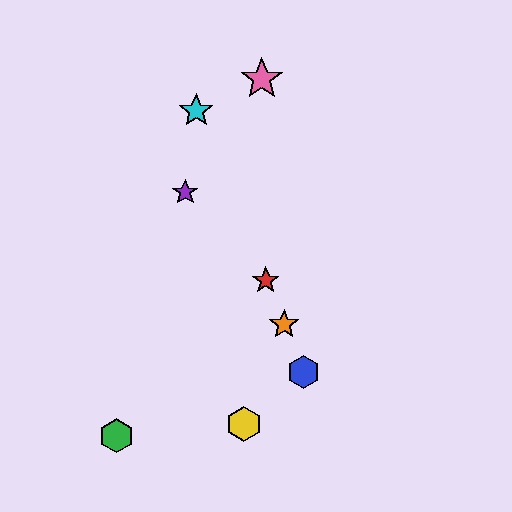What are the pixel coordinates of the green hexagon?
The green hexagon is at (117, 436).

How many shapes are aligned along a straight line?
4 shapes (the red star, the blue hexagon, the orange star, the cyan star) are aligned along a straight line.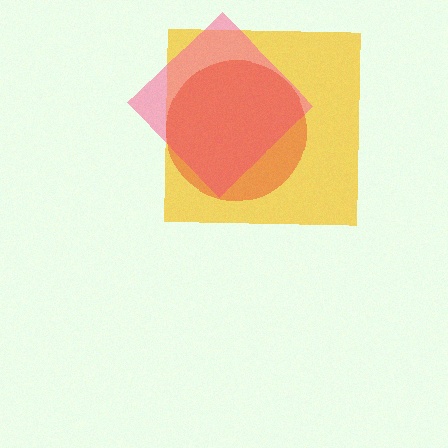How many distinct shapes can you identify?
There are 3 distinct shapes: a yellow square, a pink diamond, a red circle.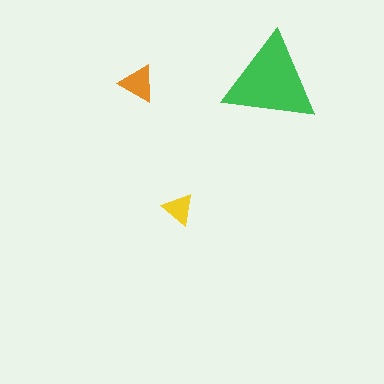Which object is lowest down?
The yellow triangle is bottommost.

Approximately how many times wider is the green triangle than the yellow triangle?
About 3 times wider.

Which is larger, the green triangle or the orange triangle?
The green one.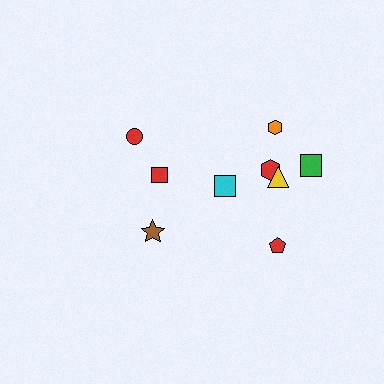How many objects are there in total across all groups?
There are 9 objects.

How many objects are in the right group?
There are 6 objects.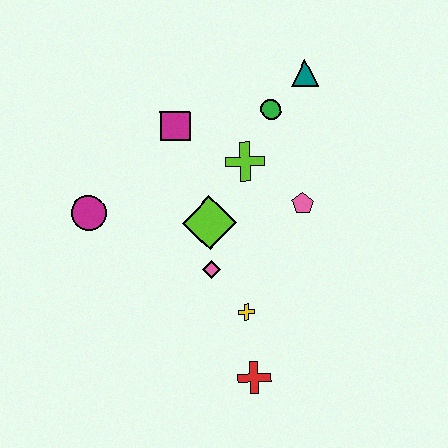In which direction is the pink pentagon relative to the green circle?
The pink pentagon is below the green circle.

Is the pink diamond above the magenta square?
No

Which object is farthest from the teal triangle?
The red cross is farthest from the teal triangle.